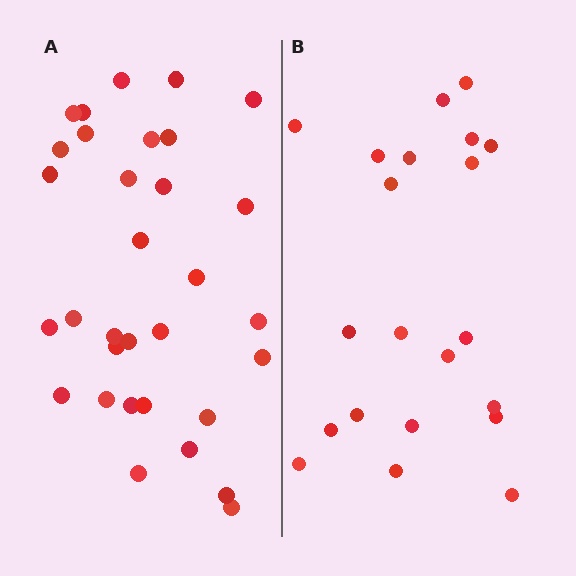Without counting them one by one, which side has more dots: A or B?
Region A (the left region) has more dots.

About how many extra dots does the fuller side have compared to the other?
Region A has roughly 12 or so more dots than region B.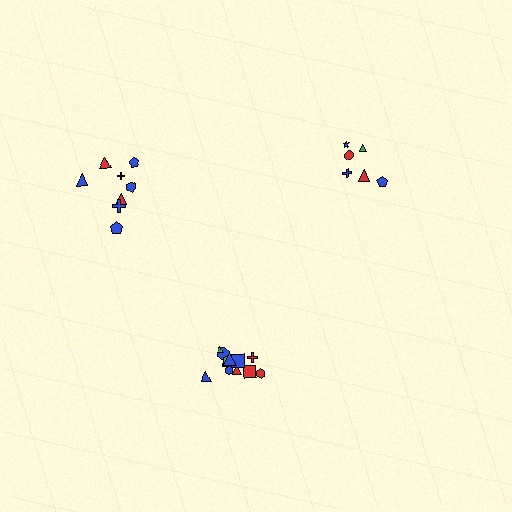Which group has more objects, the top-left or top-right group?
The top-left group.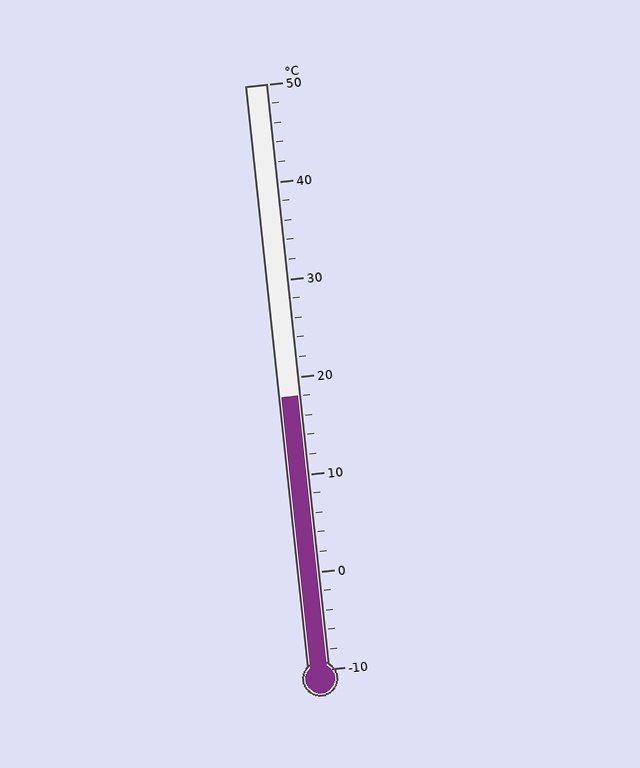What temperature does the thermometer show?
The thermometer shows approximately 18°C.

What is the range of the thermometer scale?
The thermometer scale ranges from -10°C to 50°C.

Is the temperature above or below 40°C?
The temperature is below 40°C.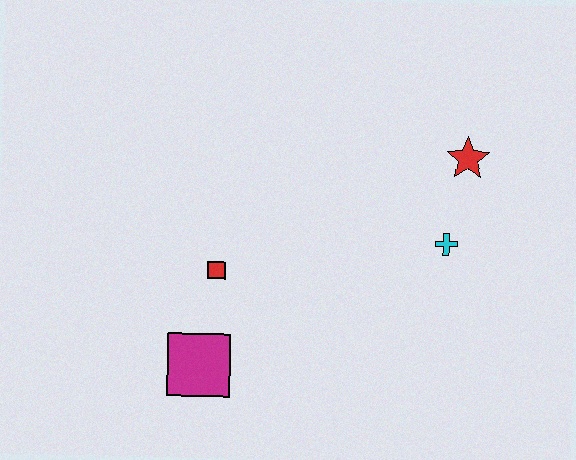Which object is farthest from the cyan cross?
The magenta square is farthest from the cyan cross.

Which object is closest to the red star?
The cyan cross is closest to the red star.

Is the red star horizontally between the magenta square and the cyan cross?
No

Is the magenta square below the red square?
Yes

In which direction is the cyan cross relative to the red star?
The cyan cross is below the red star.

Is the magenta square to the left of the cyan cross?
Yes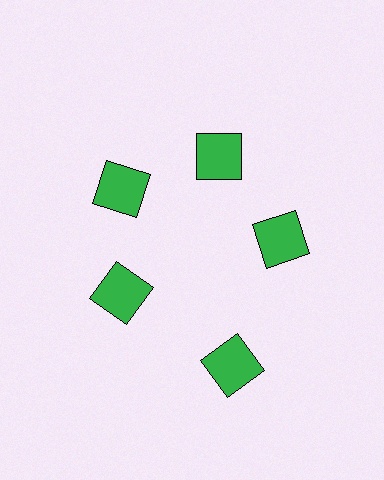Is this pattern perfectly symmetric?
No. The 5 green squares are arranged in a ring, but one element near the 5 o'clock position is pushed outward from the center, breaking the 5-fold rotational symmetry.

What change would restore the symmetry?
The symmetry would be restored by moving it inward, back onto the ring so that all 5 squares sit at equal angles and equal distance from the center.